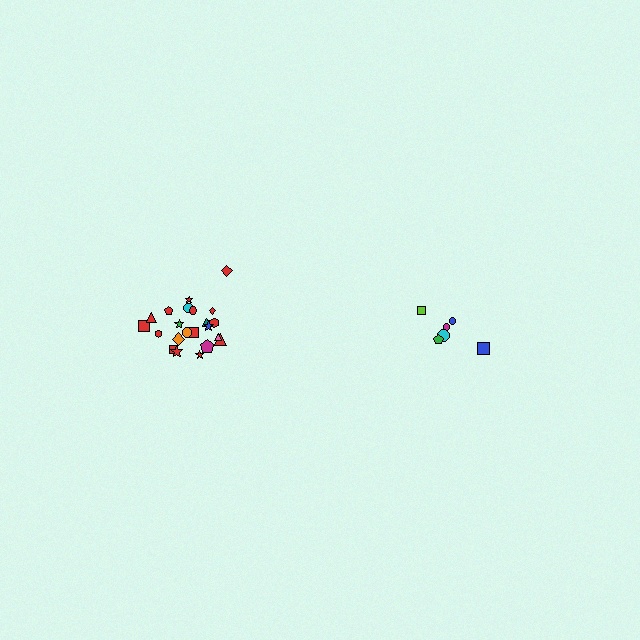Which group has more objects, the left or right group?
The left group.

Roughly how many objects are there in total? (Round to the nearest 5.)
Roughly 30 objects in total.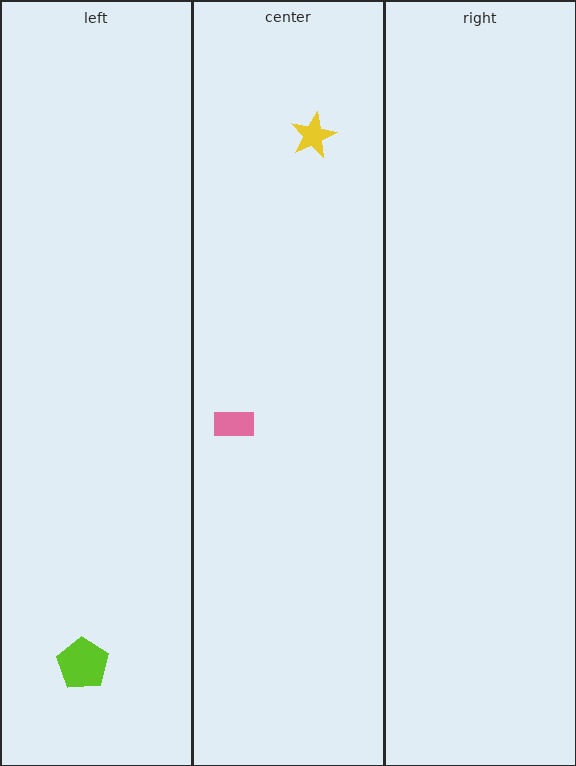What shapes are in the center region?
The pink rectangle, the yellow star.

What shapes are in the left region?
The lime pentagon.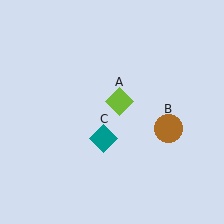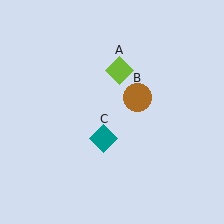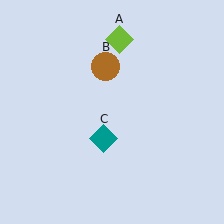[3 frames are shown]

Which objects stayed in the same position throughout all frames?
Teal diamond (object C) remained stationary.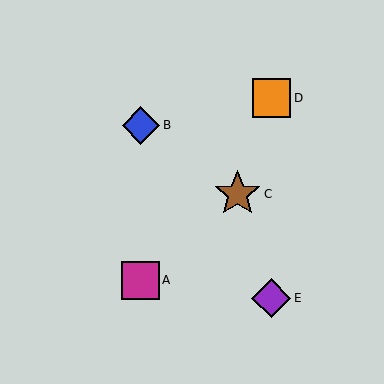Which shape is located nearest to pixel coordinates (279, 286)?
The purple diamond (labeled E) at (271, 298) is nearest to that location.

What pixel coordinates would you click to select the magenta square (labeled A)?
Click at (140, 280) to select the magenta square A.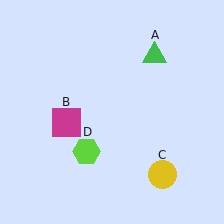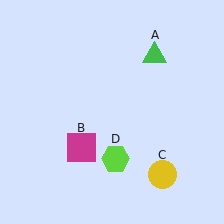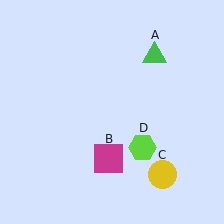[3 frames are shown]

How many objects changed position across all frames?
2 objects changed position: magenta square (object B), lime hexagon (object D).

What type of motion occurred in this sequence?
The magenta square (object B), lime hexagon (object D) rotated counterclockwise around the center of the scene.